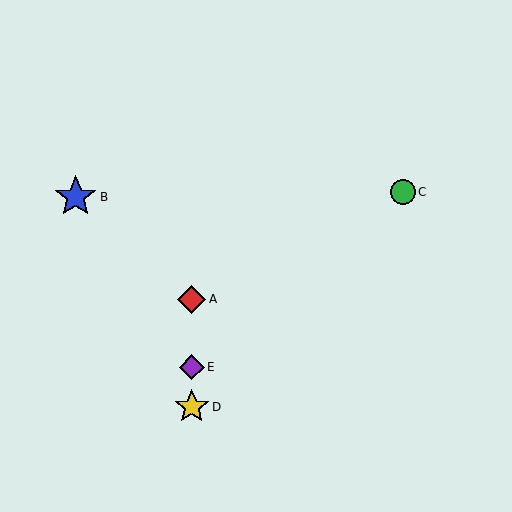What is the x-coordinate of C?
Object C is at x≈403.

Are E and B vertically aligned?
No, E is at x≈192 and B is at x≈76.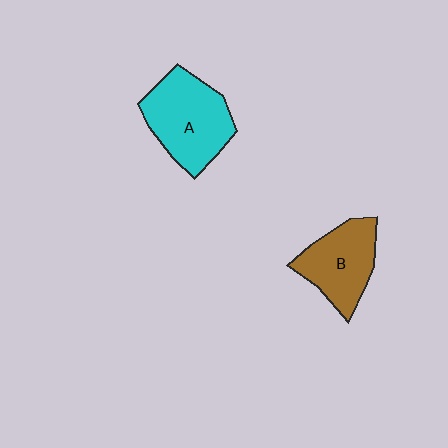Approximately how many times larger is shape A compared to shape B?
Approximately 1.3 times.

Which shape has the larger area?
Shape A (cyan).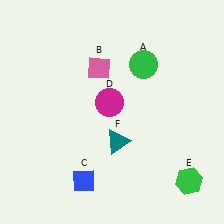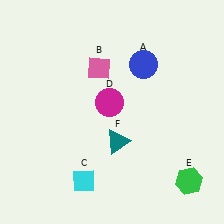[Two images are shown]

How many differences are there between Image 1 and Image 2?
There are 2 differences between the two images.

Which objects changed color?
A changed from green to blue. C changed from blue to cyan.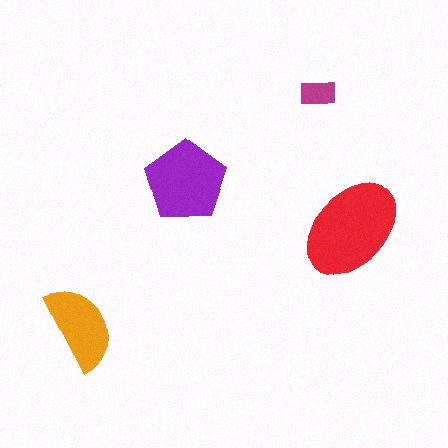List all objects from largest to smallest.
The red ellipse, the purple pentagon, the orange semicircle, the magenta rectangle.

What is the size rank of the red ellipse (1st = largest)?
1st.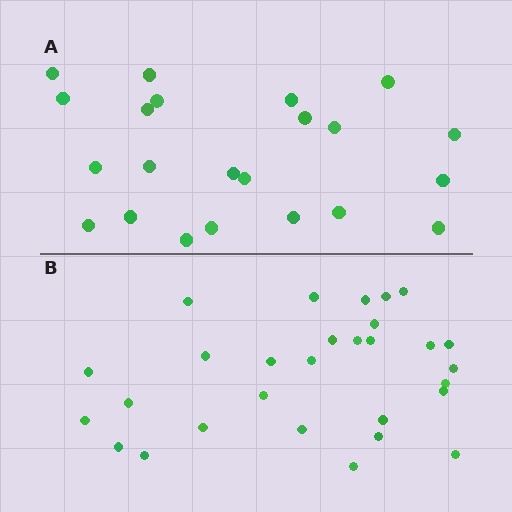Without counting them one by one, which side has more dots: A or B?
Region B (the bottom region) has more dots.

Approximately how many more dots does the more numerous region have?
Region B has roughly 8 or so more dots than region A.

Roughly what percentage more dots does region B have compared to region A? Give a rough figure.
About 30% more.